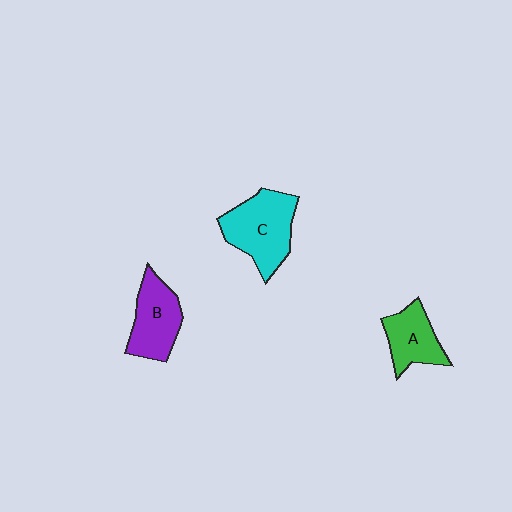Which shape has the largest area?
Shape C (cyan).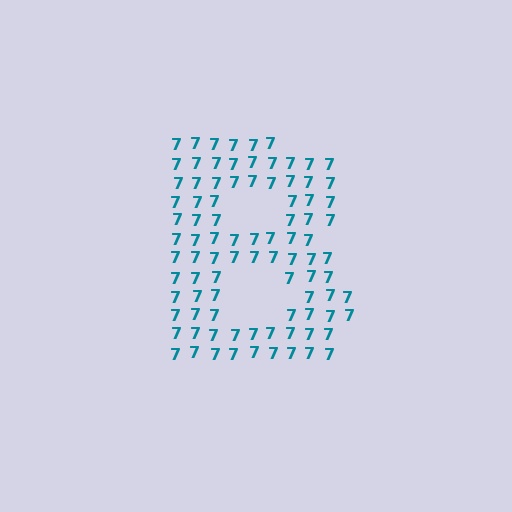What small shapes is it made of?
It is made of small digit 7's.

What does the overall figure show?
The overall figure shows the letter B.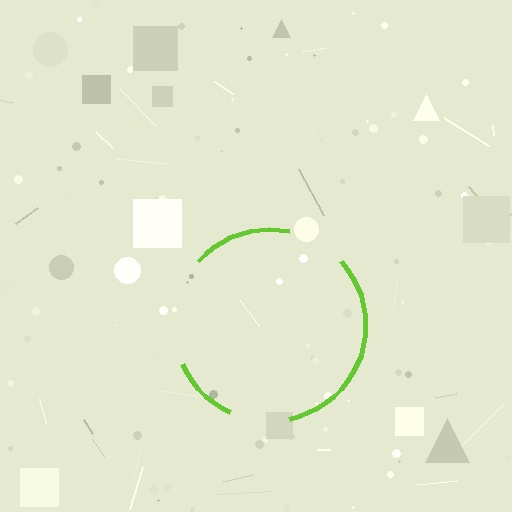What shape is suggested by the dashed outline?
The dashed outline suggests a circle.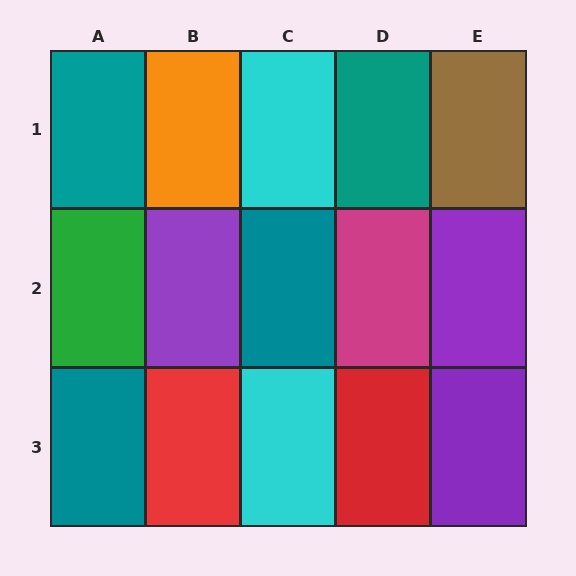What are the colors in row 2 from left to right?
Green, purple, teal, magenta, purple.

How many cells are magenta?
1 cell is magenta.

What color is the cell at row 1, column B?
Orange.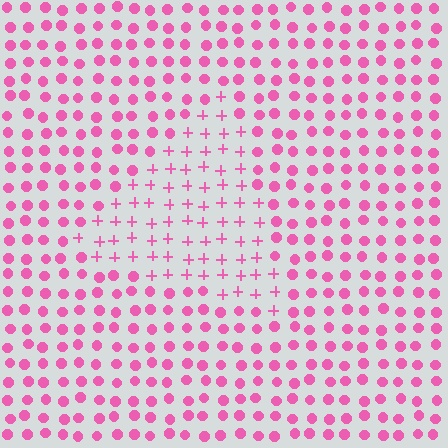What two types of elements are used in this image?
The image uses plus signs inside the triangle region and circles outside it.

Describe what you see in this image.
The image is filled with small pink elements arranged in a uniform grid. A triangle-shaped region contains plus signs, while the surrounding area contains circles. The boundary is defined purely by the change in element shape.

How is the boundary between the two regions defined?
The boundary is defined by a change in element shape: plus signs inside vs. circles outside. All elements share the same color and spacing.